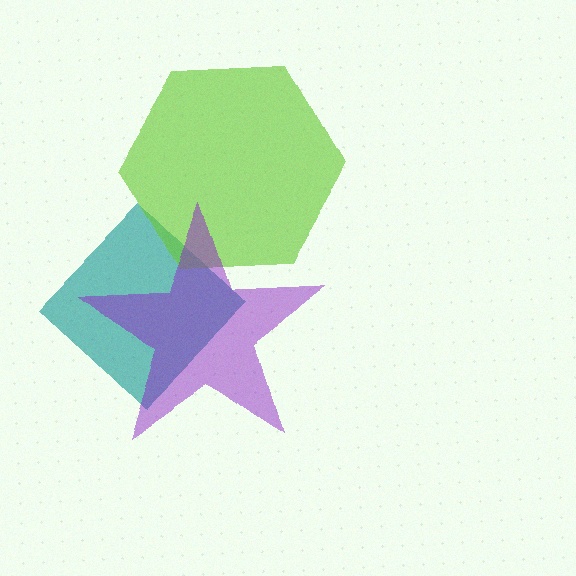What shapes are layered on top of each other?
The layered shapes are: a teal diamond, a lime hexagon, a purple star.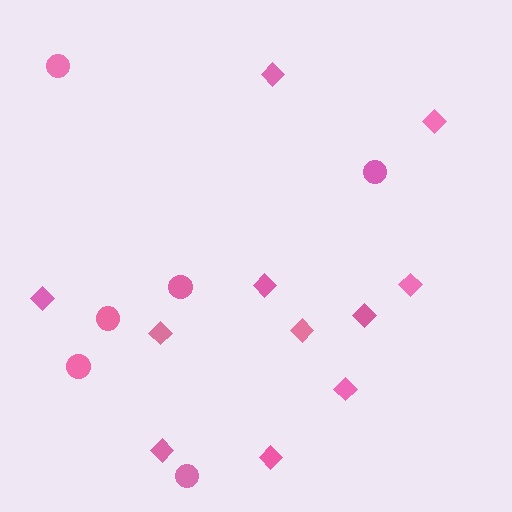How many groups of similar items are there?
There are 2 groups: one group of diamonds (11) and one group of circles (6).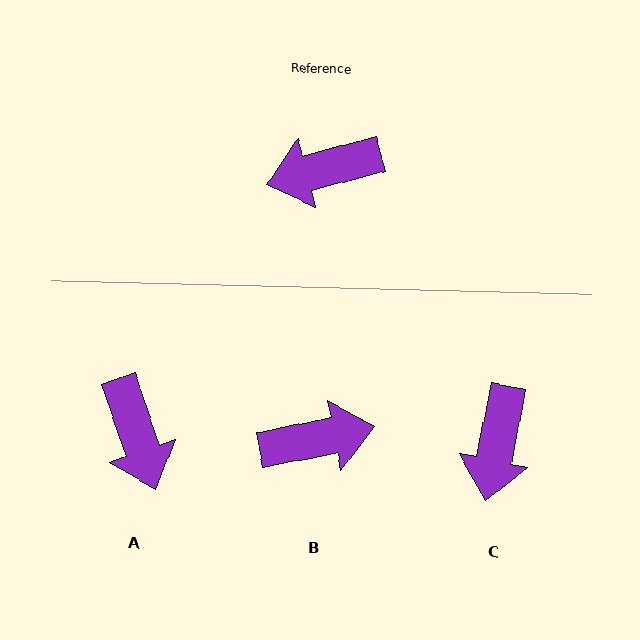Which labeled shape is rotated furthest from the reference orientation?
B, about 177 degrees away.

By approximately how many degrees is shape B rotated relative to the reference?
Approximately 177 degrees counter-clockwise.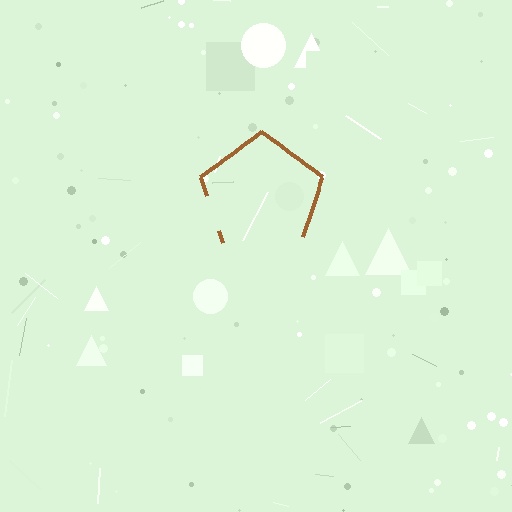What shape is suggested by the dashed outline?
The dashed outline suggests a pentagon.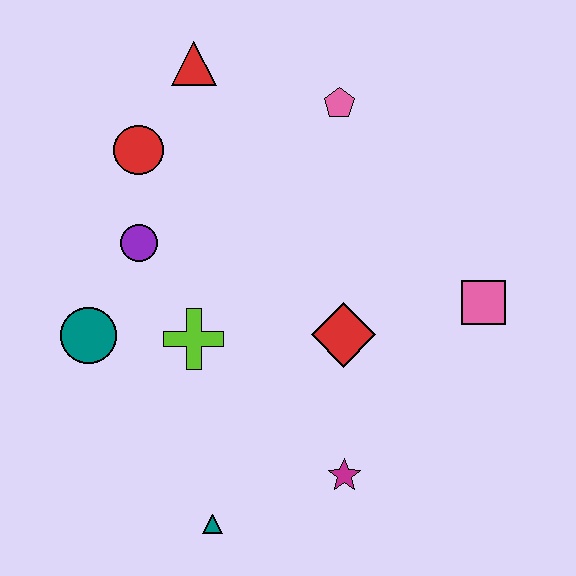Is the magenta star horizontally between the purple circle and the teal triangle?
No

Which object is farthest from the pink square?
The teal circle is farthest from the pink square.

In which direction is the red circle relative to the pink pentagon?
The red circle is to the left of the pink pentagon.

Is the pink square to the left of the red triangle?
No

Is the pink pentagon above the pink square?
Yes